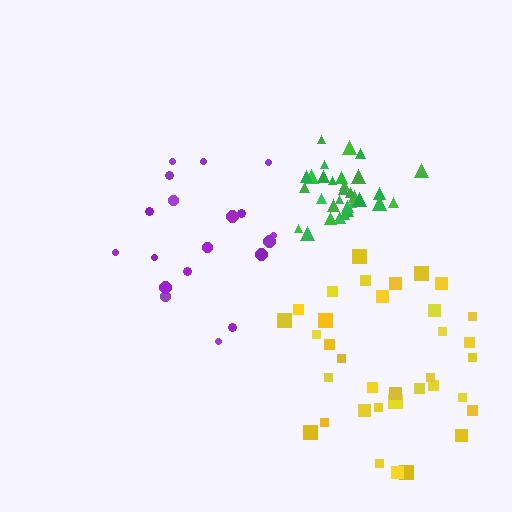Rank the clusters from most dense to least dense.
green, purple, yellow.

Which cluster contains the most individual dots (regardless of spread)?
Yellow (35).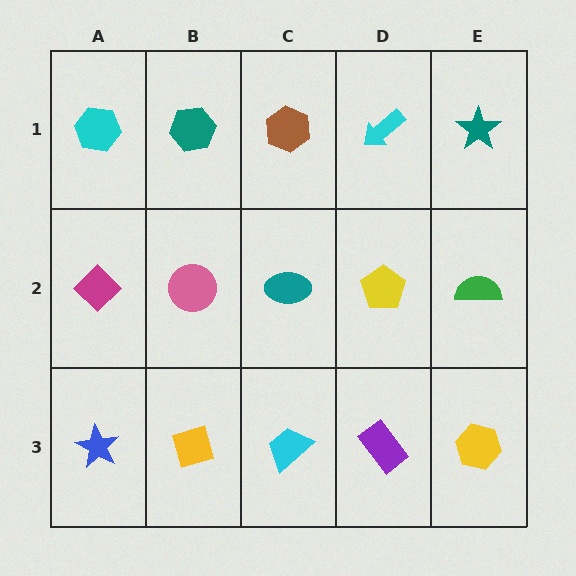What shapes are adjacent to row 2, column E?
A teal star (row 1, column E), a yellow hexagon (row 3, column E), a yellow pentagon (row 2, column D).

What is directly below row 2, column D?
A purple rectangle.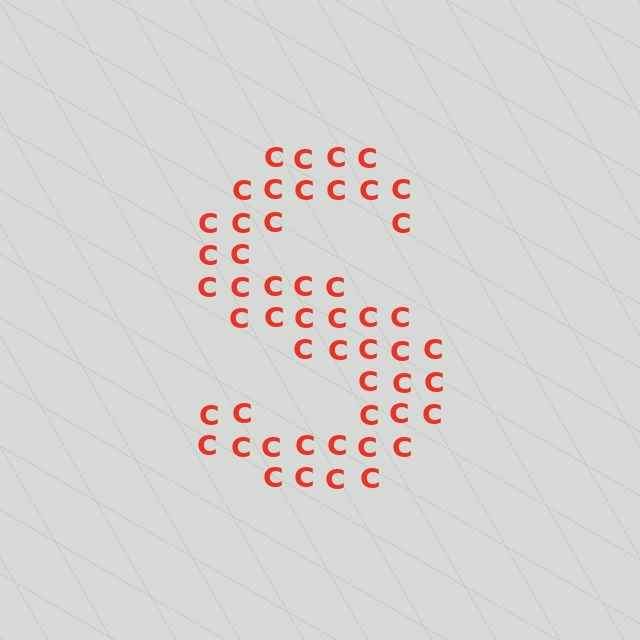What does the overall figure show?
The overall figure shows the letter S.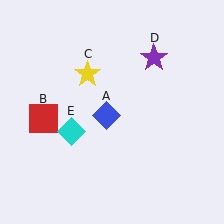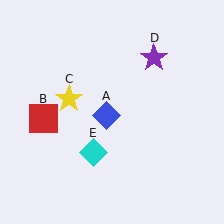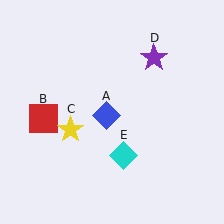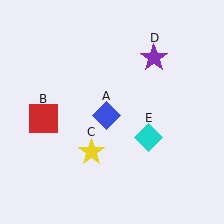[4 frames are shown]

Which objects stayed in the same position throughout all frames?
Blue diamond (object A) and red square (object B) and purple star (object D) remained stationary.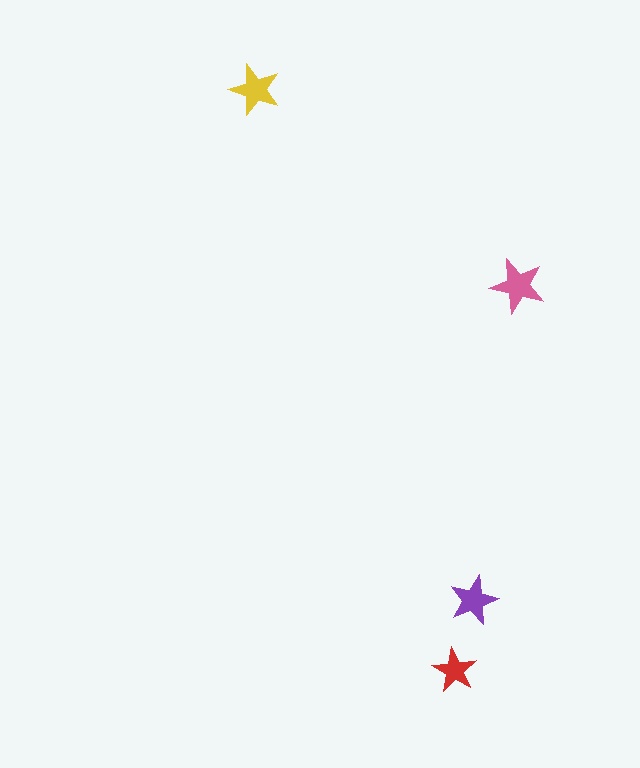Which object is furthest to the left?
The yellow star is leftmost.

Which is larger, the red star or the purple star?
The purple one.